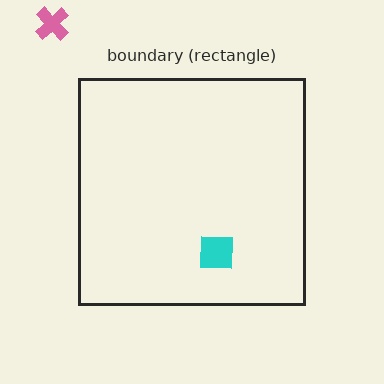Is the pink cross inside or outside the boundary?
Outside.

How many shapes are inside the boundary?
1 inside, 1 outside.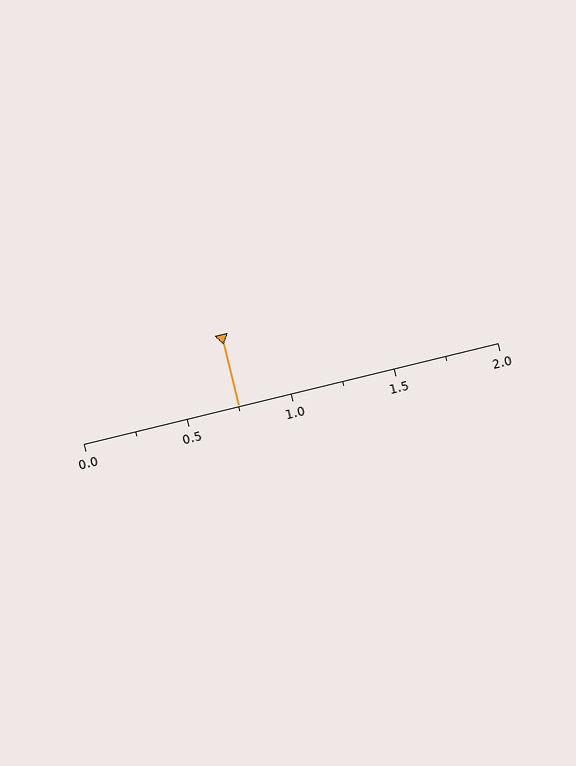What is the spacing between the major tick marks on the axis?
The major ticks are spaced 0.5 apart.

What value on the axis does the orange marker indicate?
The marker indicates approximately 0.75.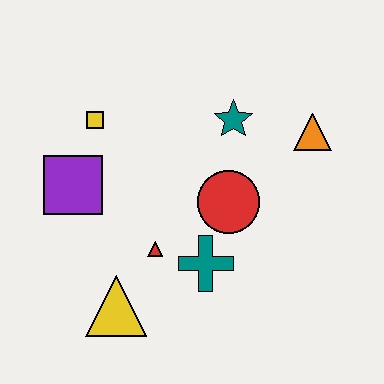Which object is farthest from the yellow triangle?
The orange triangle is farthest from the yellow triangle.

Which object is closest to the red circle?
The teal cross is closest to the red circle.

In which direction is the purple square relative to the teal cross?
The purple square is to the left of the teal cross.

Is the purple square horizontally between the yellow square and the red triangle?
No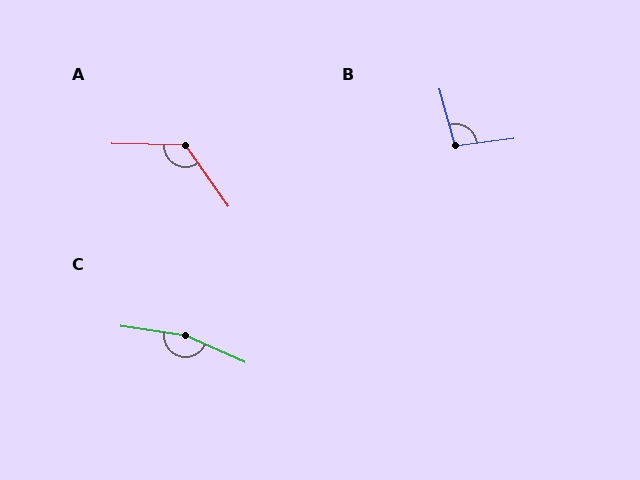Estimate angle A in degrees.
Approximately 126 degrees.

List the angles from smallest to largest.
B (98°), A (126°), C (165°).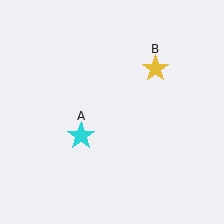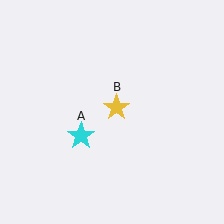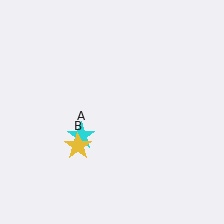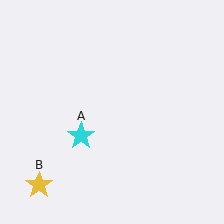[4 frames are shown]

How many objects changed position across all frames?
1 object changed position: yellow star (object B).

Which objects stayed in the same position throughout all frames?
Cyan star (object A) remained stationary.